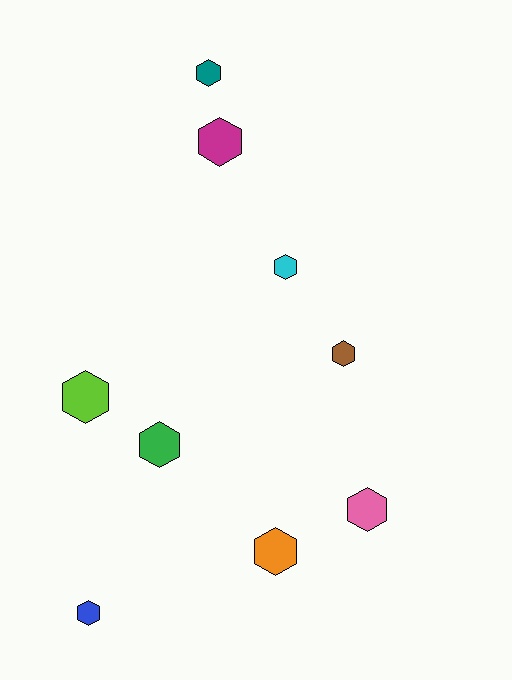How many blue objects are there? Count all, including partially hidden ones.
There is 1 blue object.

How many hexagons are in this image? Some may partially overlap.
There are 9 hexagons.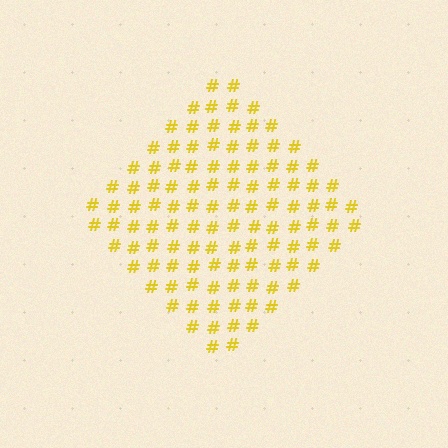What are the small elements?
The small elements are hash symbols.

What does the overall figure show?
The overall figure shows a diamond.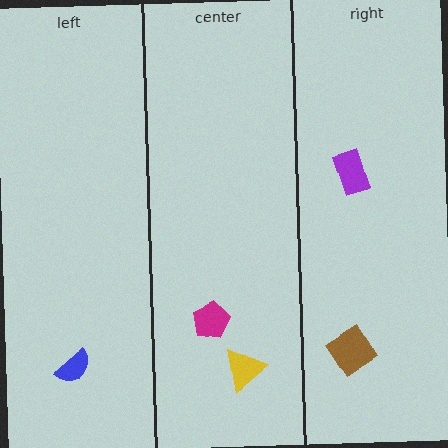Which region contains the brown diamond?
The right region.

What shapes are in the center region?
The yellow triangle, the magenta pentagon.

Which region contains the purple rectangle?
The right region.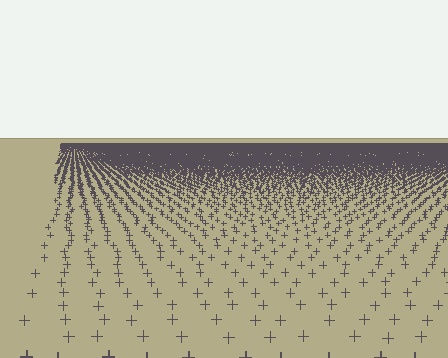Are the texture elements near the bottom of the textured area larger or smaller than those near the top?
Larger. Near the bottom, elements are closer to the viewer and appear at a bigger on-screen size.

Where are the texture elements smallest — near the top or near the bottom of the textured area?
Near the top.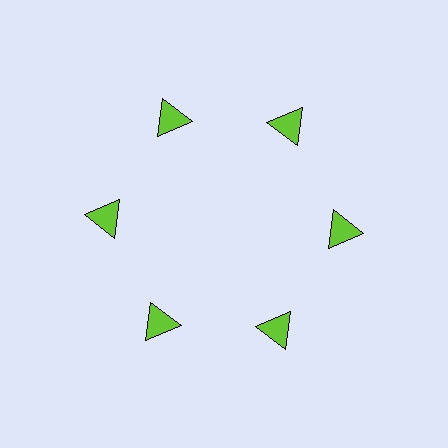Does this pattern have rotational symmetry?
Yes, this pattern has 6-fold rotational symmetry. It looks the same after rotating 60 degrees around the center.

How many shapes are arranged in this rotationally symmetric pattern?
There are 6 shapes, arranged in 6 groups of 1.